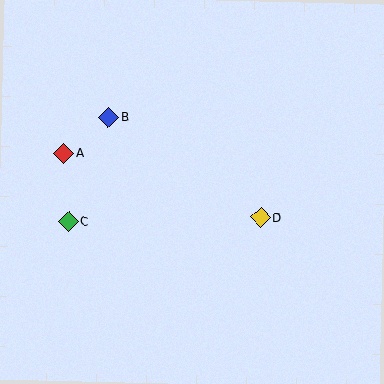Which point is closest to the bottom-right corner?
Point D is closest to the bottom-right corner.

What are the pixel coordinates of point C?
Point C is at (69, 221).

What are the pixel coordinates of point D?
Point D is at (261, 217).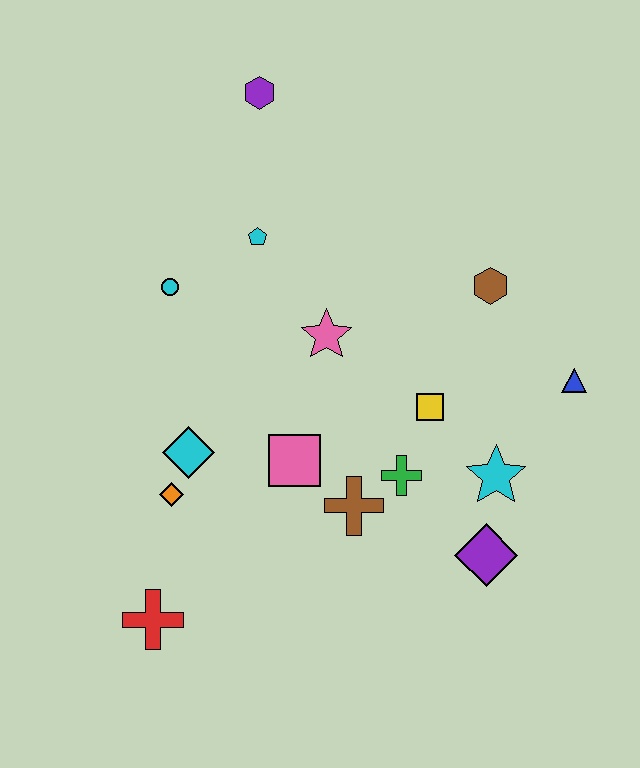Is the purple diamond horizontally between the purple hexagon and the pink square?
No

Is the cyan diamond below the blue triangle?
Yes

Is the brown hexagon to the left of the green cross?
No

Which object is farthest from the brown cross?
The purple hexagon is farthest from the brown cross.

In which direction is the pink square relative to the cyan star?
The pink square is to the left of the cyan star.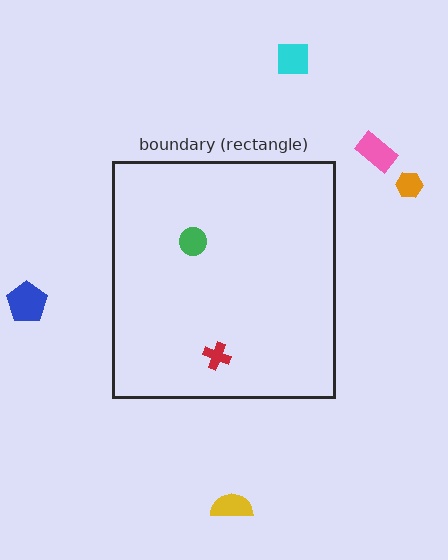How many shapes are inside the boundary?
2 inside, 5 outside.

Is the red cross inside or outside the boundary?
Inside.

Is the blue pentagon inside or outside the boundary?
Outside.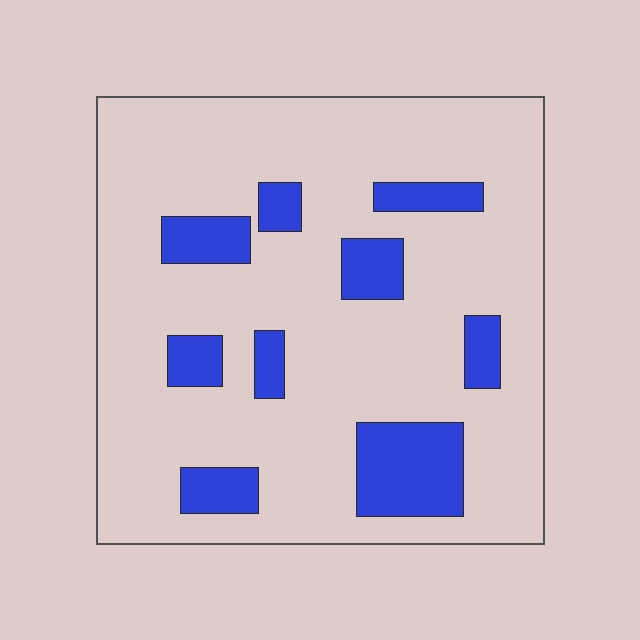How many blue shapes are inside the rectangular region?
9.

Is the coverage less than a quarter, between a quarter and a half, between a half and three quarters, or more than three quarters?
Less than a quarter.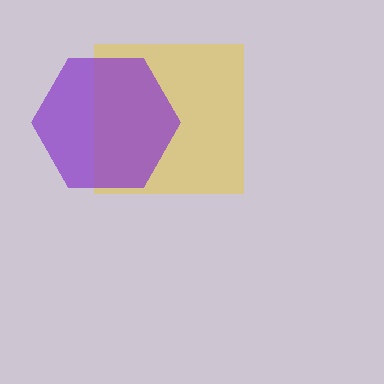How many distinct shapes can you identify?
There are 2 distinct shapes: a yellow square, a purple hexagon.